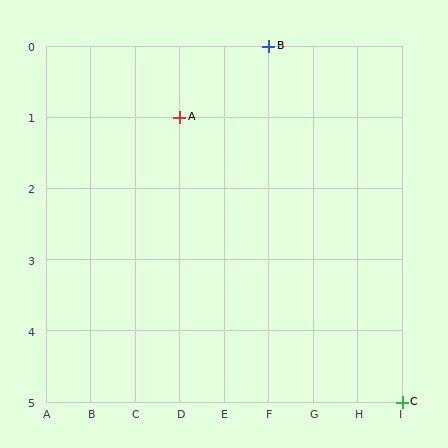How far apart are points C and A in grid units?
Points C and A are 5 columns and 4 rows apart (about 6.4 grid units diagonally).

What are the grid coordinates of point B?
Point B is at grid coordinates (F, 0).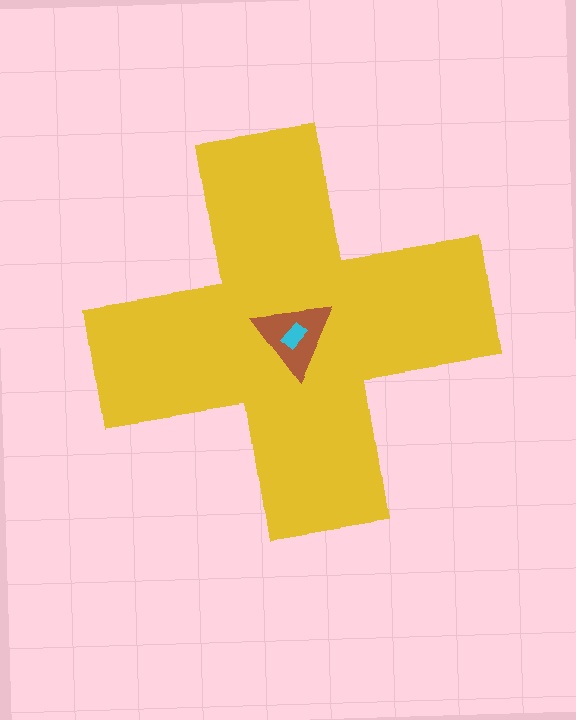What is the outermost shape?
The yellow cross.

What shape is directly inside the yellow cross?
The brown triangle.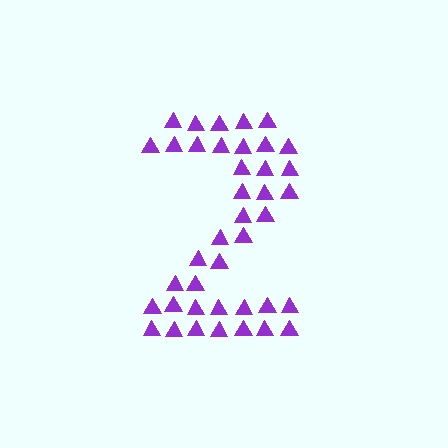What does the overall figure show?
The overall figure shows the digit 2.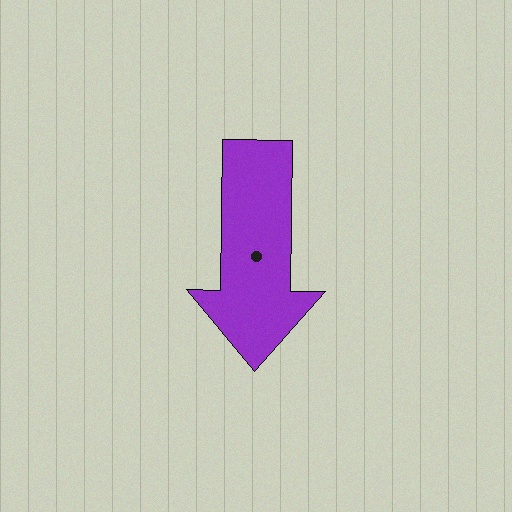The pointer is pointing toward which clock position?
Roughly 6 o'clock.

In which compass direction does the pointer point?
South.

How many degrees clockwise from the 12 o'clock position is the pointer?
Approximately 181 degrees.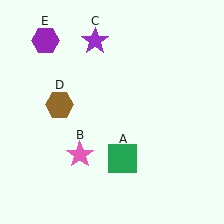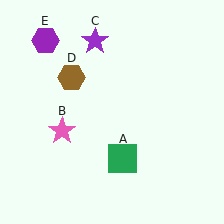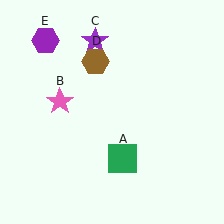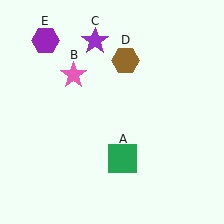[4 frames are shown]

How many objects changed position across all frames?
2 objects changed position: pink star (object B), brown hexagon (object D).